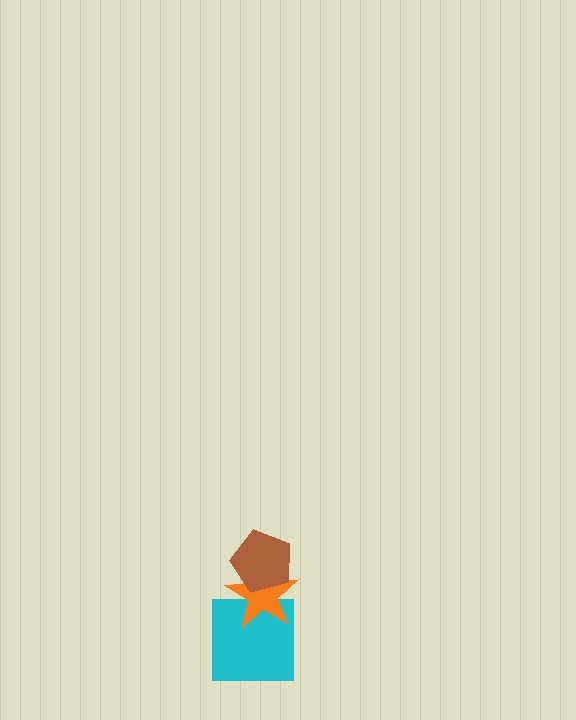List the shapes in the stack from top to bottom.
From top to bottom: the brown pentagon, the orange star, the cyan square.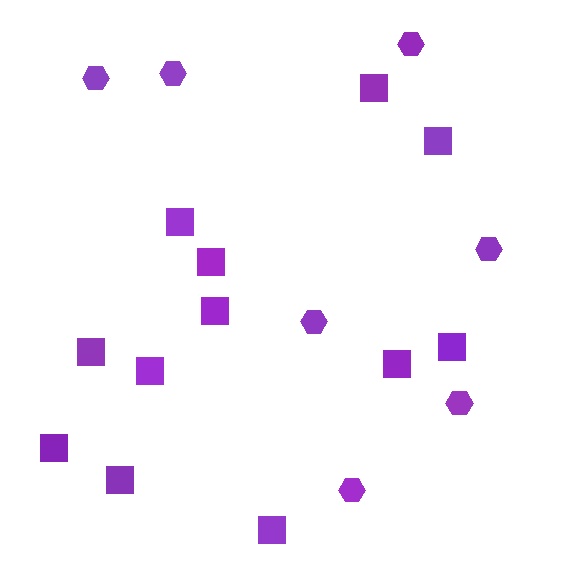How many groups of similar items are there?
There are 2 groups: one group of hexagons (7) and one group of squares (12).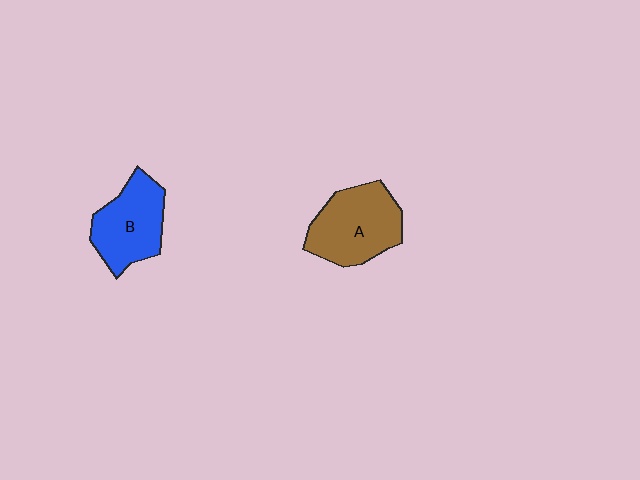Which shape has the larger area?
Shape A (brown).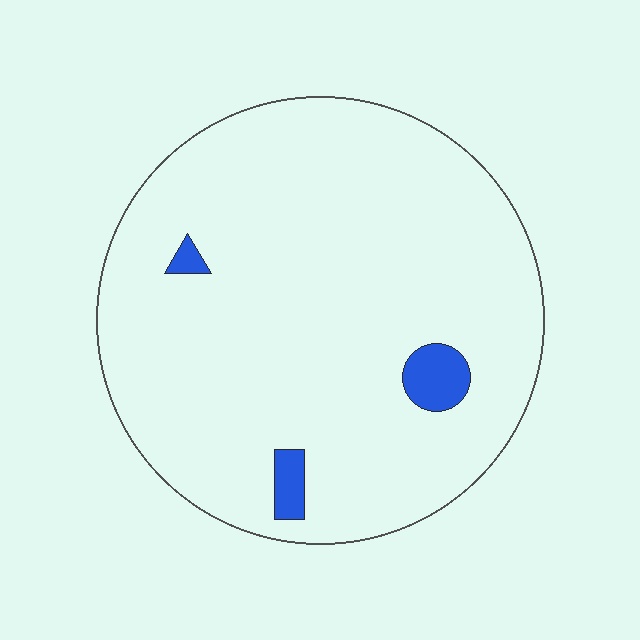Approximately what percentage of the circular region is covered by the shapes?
Approximately 5%.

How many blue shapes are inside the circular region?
3.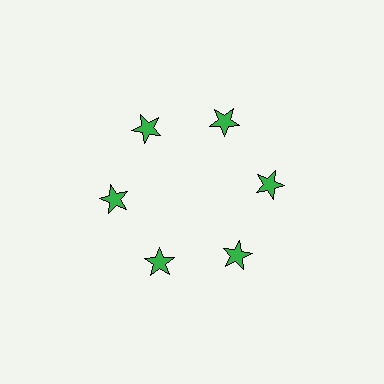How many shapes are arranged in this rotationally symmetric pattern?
There are 6 shapes, arranged in 6 groups of 1.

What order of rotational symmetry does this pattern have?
This pattern has 6-fold rotational symmetry.